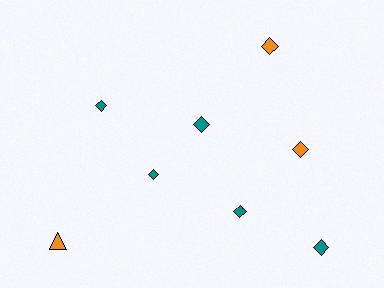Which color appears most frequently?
Teal, with 5 objects.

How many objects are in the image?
There are 8 objects.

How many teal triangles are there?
There are no teal triangles.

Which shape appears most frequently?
Diamond, with 7 objects.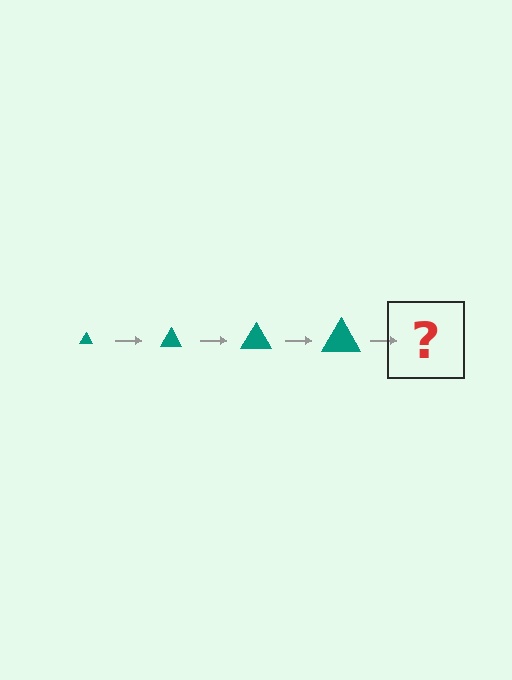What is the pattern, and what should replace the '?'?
The pattern is that the triangle gets progressively larger each step. The '?' should be a teal triangle, larger than the previous one.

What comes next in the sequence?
The next element should be a teal triangle, larger than the previous one.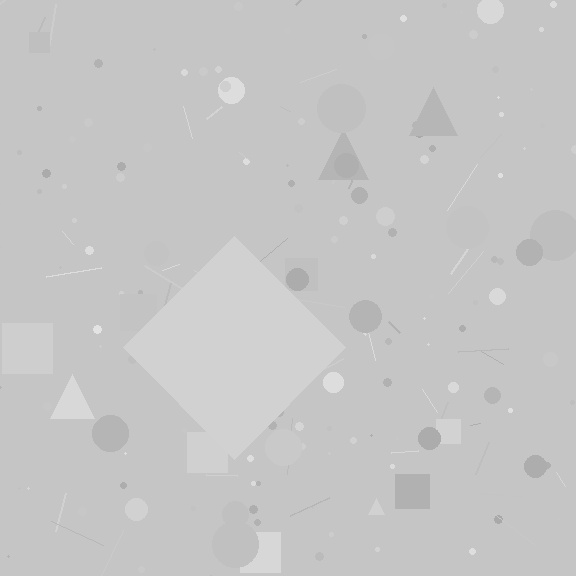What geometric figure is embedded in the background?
A diamond is embedded in the background.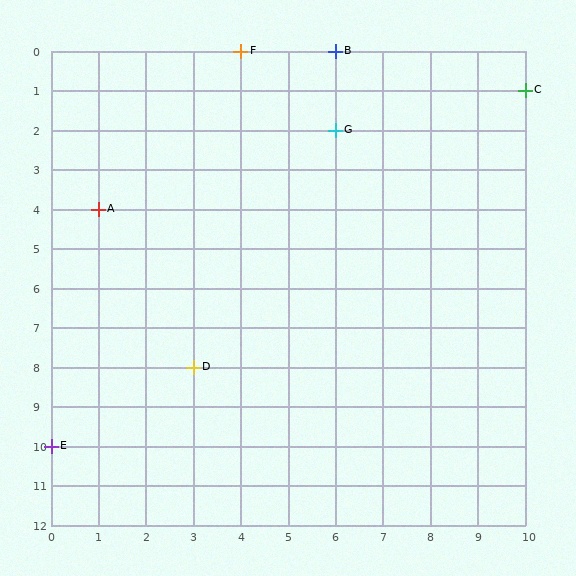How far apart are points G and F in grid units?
Points G and F are 2 columns and 2 rows apart (about 2.8 grid units diagonally).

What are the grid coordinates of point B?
Point B is at grid coordinates (6, 0).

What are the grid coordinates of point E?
Point E is at grid coordinates (0, 10).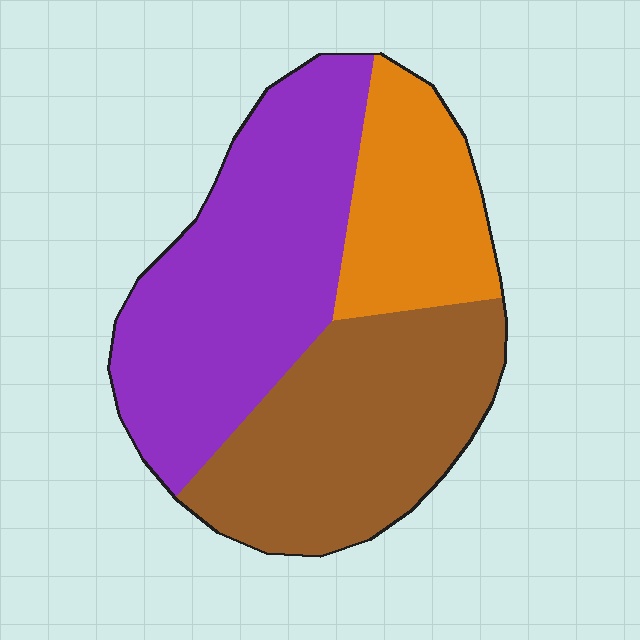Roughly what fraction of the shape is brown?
Brown takes up about three eighths (3/8) of the shape.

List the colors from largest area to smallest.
From largest to smallest: purple, brown, orange.